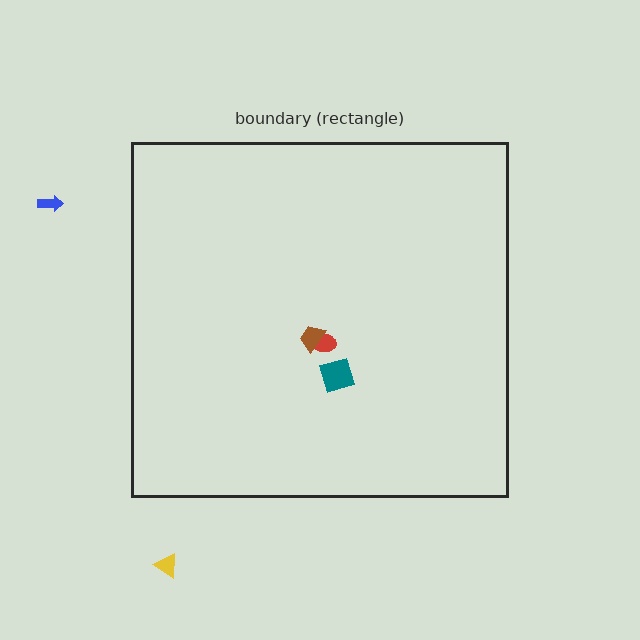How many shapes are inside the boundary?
3 inside, 2 outside.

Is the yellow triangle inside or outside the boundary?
Outside.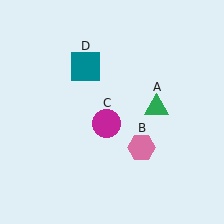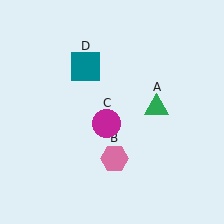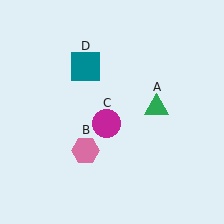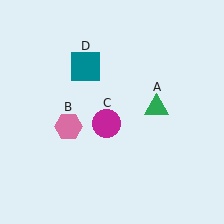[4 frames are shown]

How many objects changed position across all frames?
1 object changed position: pink hexagon (object B).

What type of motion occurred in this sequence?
The pink hexagon (object B) rotated clockwise around the center of the scene.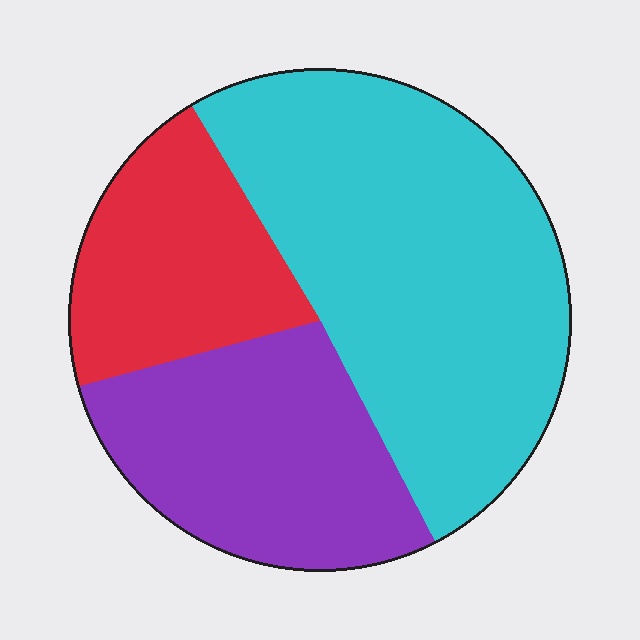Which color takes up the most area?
Cyan, at roughly 50%.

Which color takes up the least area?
Red, at roughly 20%.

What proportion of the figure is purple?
Purple takes up about one quarter (1/4) of the figure.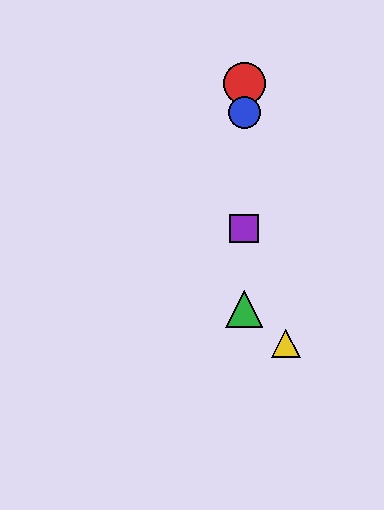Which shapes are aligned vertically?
The red circle, the blue circle, the green triangle, the purple square are aligned vertically.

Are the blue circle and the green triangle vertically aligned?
Yes, both are at x≈244.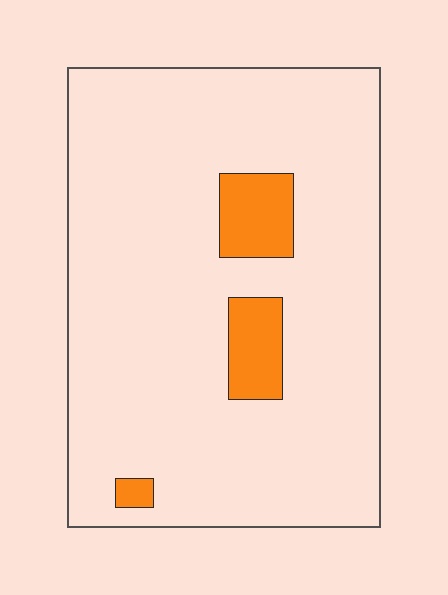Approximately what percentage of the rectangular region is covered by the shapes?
Approximately 10%.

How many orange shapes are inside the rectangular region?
3.